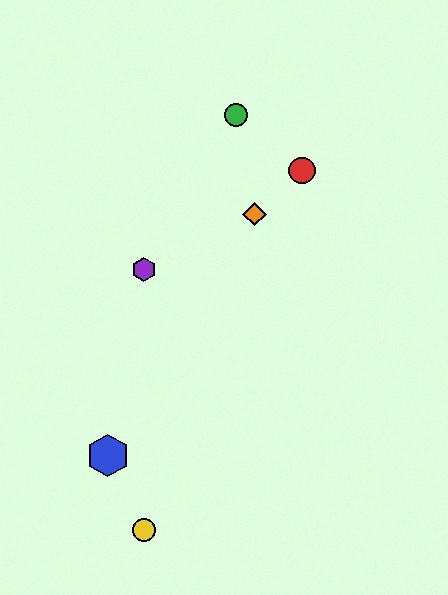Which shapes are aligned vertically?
The yellow circle, the purple hexagon are aligned vertically.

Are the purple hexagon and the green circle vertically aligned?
No, the purple hexagon is at x≈144 and the green circle is at x≈236.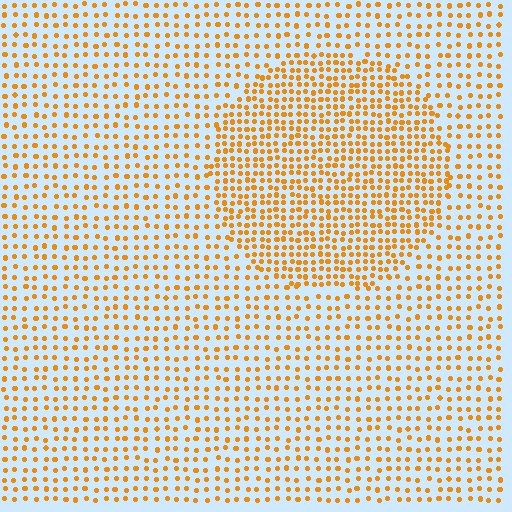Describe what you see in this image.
The image contains small orange elements arranged at two different densities. A circle-shaped region is visible where the elements are more densely packed than the surrounding area.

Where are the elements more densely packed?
The elements are more densely packed inside the circle boundary.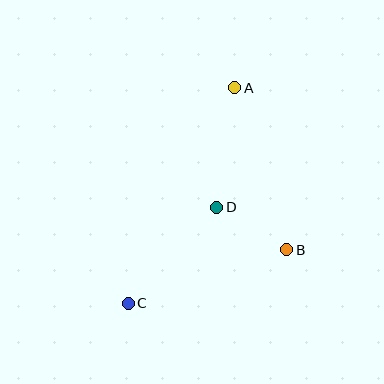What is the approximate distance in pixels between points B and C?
The distance between B and C is approximately 167 pixels.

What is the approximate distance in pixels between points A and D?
The distance between A and D is approximately 121 pixels.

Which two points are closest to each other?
Points B and D are closest to each other.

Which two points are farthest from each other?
Points A and C are farthest from each other.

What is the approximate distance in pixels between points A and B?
The distance between A and B is approximately 170 pixels.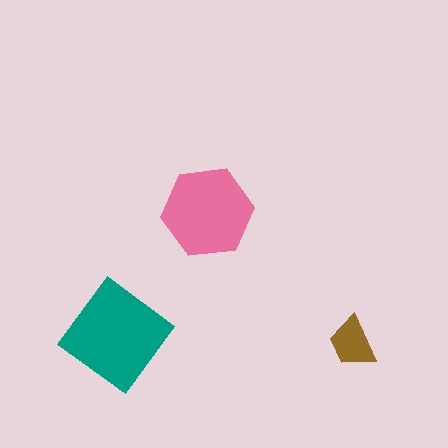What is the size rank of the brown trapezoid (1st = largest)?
3rd.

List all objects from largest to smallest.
The teal diamond, the pink hexagon, the brown trapezoid.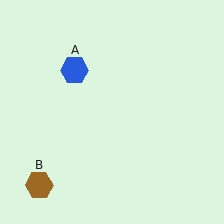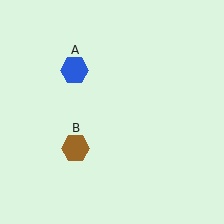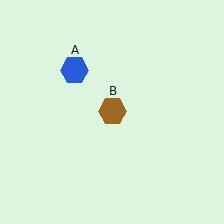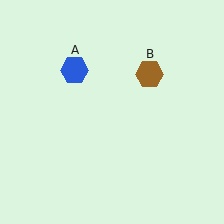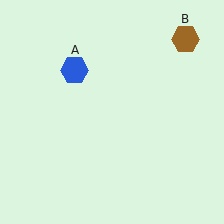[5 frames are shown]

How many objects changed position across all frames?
1 object changed position: brown hexagon (object B).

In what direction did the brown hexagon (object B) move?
The brown hexagon (object B) moved up and to the right.